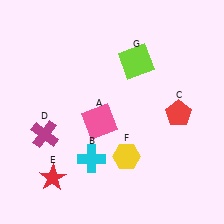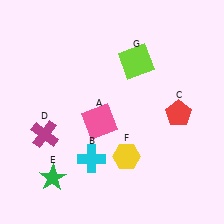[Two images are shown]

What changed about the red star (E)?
In Image 1, E is red. In Image 2, it changed to green.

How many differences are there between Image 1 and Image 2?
There is 1 difference between the two images.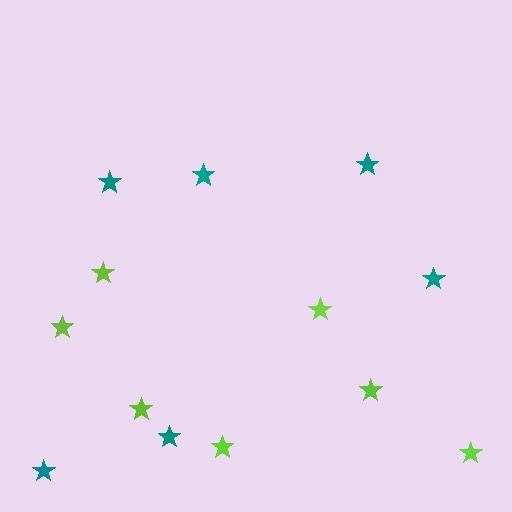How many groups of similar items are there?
There are 2 groups: one group of teal stars (6) and one group of lime stars (7).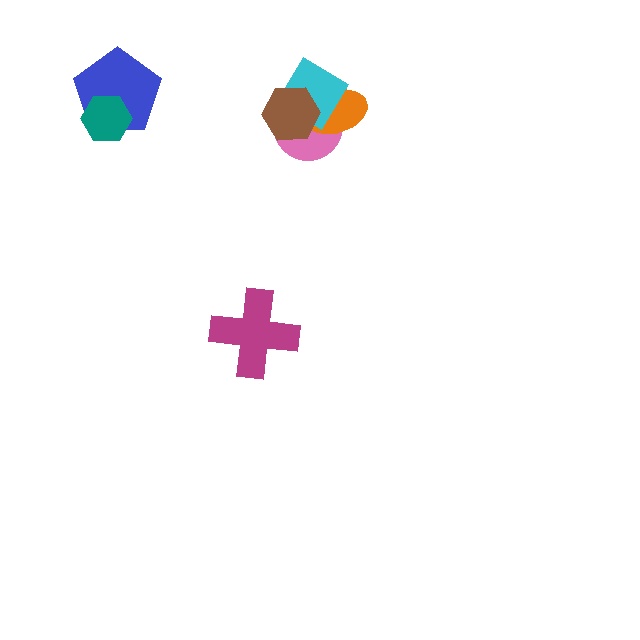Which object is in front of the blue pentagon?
The teal hexagon is in front of the blue pentagon.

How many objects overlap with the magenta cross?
0 objects overlap with the magenta cross.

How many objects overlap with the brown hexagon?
3 objects overlap with the brown hexagon.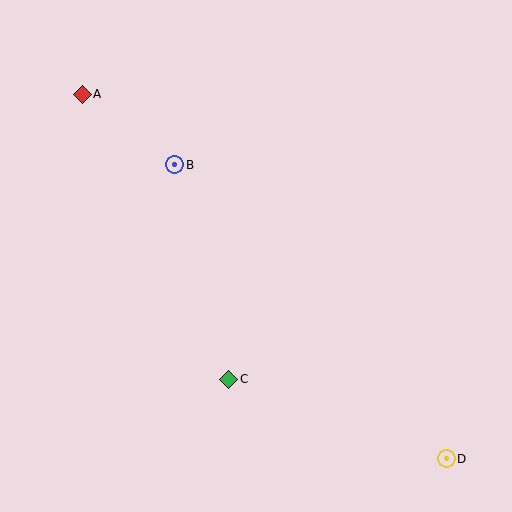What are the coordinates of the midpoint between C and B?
The midpoint between C and B is at (202, 272).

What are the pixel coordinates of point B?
Point B is at (175, 165).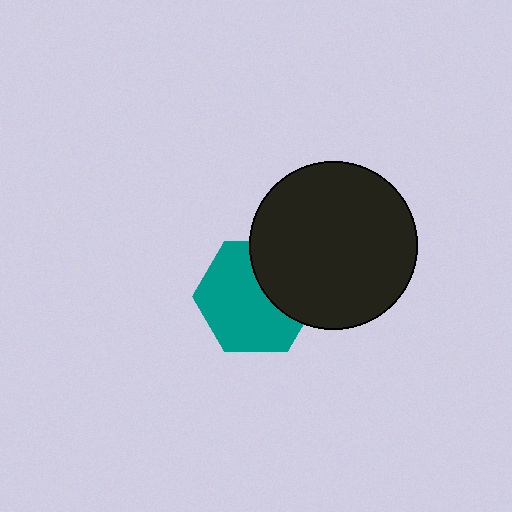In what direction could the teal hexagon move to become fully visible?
The teal hexagon could move left. That would shift it out from behind the black circle entirely.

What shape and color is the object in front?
The object in front is a black circle.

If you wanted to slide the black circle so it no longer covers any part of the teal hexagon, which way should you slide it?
Slide it right — that is the most direct way to separate the two shapes.